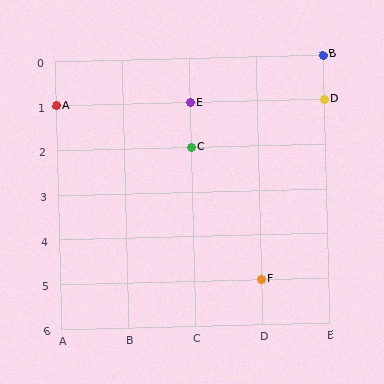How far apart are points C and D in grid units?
Points C and D are 2 columns and 1 row apart (about 2.2 grid units diagonally).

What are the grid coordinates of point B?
Point B is at grid coordinates (E, 0).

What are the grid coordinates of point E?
Point E is at grid coordinates (C, 1).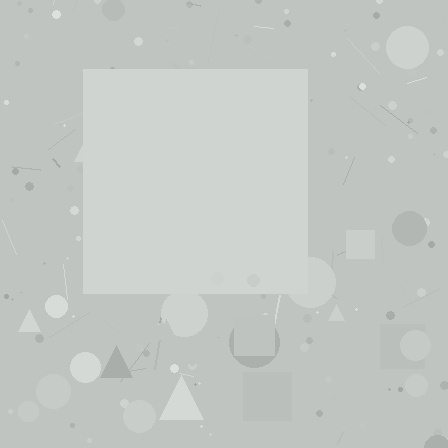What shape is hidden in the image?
A square is hidden in the image.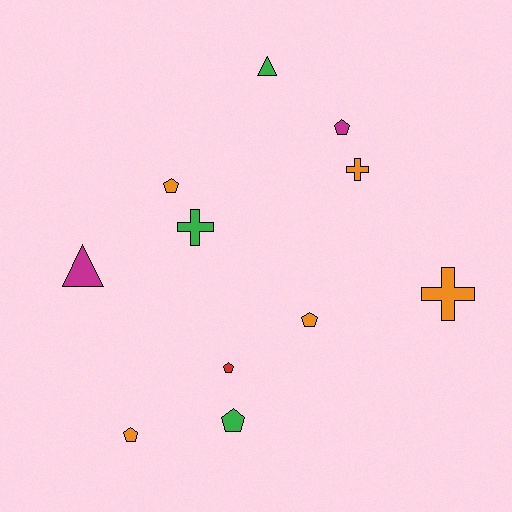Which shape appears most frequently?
Pentagon, with 6 objects.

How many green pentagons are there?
There is 1 green pentagon.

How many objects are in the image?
There are 11 objects.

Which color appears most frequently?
Orange, with 5 objects.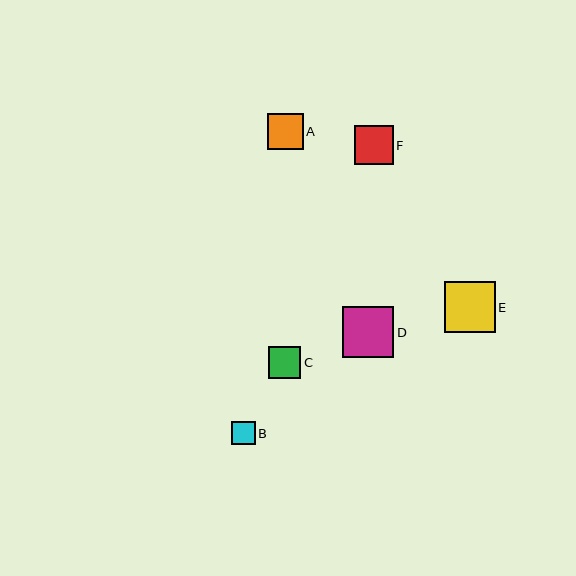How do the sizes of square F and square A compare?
Square F and square A are approximately the same size.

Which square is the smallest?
Square B is the smallest with a size of approximately 23 pixels.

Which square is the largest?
Square D is the largest with a size of approximately 51 pixels.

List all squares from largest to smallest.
From largest to smallest: D, E, F, A, C, B.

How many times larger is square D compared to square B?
Square D is approximately 2.2 times the size of square B.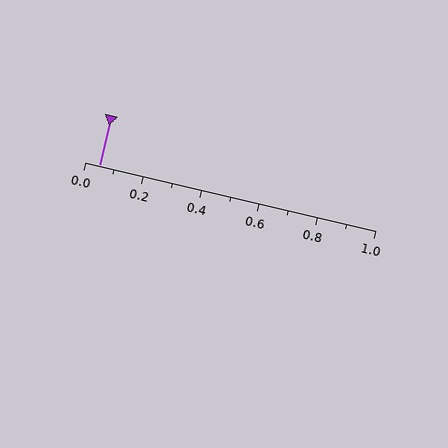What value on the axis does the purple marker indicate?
The marker indicates approximately 0.05.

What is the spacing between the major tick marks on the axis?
The major ticks are spaced 0.2 apart.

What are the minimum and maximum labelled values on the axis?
The axis runs from 0.0 to 1.0.